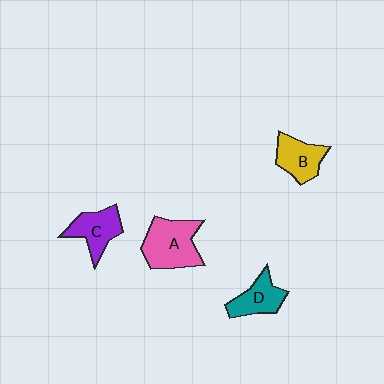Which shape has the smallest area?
Shape D (teal).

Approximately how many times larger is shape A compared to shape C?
Approximately 1.4 times.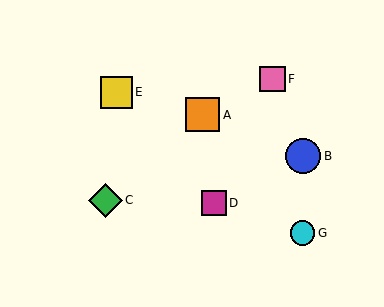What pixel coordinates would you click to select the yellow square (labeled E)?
Click at (116, 92) to select the yellow square E.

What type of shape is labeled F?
Shape F is a pink square.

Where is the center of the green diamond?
The center of the green diamond is at (105, 200).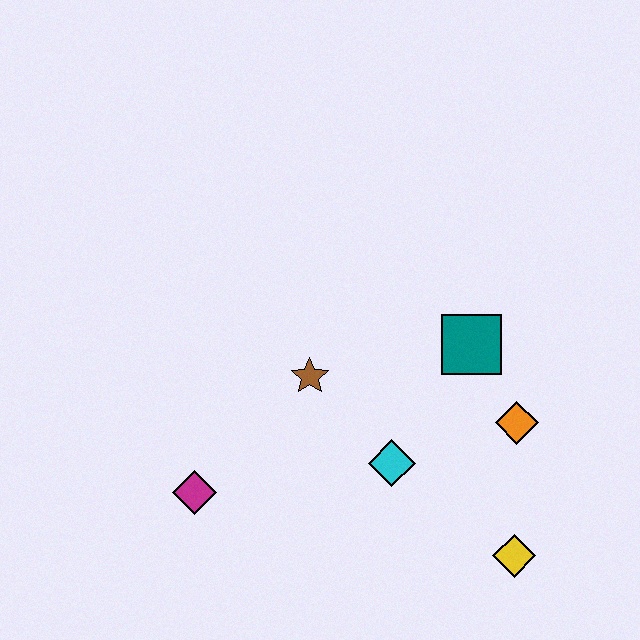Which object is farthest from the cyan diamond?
The magenta diamond is farthest from the cyan diamond.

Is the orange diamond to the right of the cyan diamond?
Yes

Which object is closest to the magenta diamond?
The brown star is closest to the magenta diamond.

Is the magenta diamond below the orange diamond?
Yes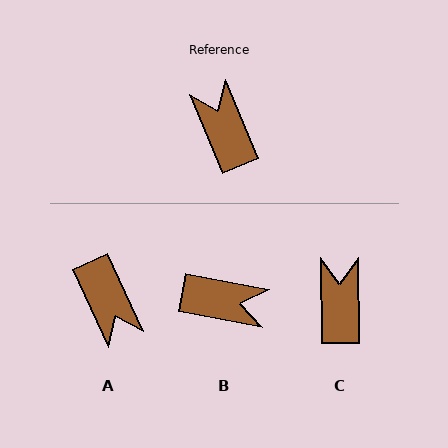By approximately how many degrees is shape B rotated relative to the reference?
Approximately 124 degrees clockwise.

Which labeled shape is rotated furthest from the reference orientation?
A, about 177 degrees away.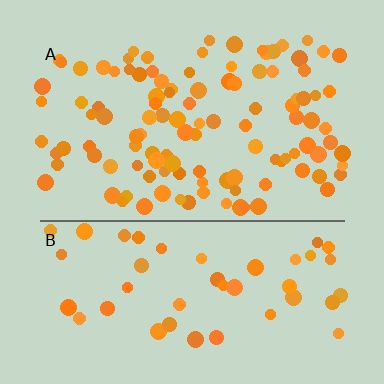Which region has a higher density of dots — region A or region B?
A (the top).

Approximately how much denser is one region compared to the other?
Approximately 2.2× — region A over region B.